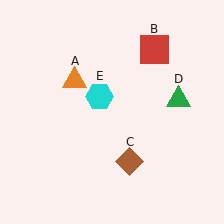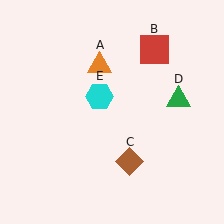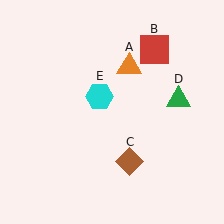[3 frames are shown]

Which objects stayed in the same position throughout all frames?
Red square (object B) and brown diamond (object C) and green triangle (object D) and cyan hexagon (object E) remained stationary.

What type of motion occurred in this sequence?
The orange triangle (object A) rotated clockwise around the center of the scene.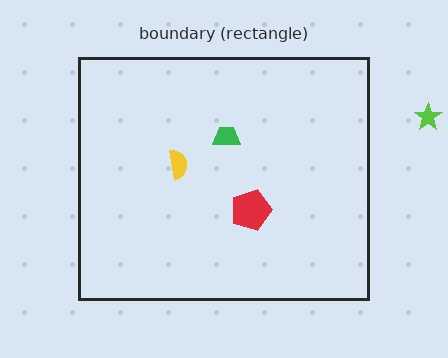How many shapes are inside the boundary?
3 inside, 1 outside.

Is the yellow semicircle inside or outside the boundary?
Inside.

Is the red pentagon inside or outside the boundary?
Inside.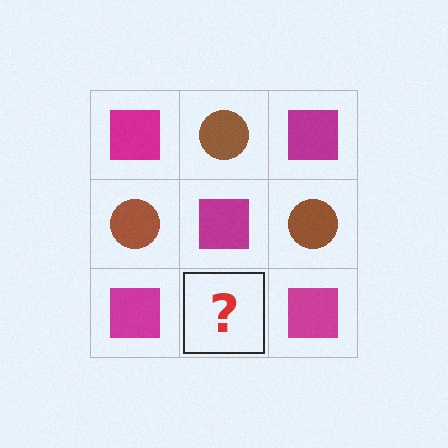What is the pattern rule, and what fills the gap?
The rule is that it alternates magenta square and brown circle in a checkerboard pattern. The gap should be filled with a brown circle.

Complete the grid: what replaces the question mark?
The question mark should be replaced with a brown circle.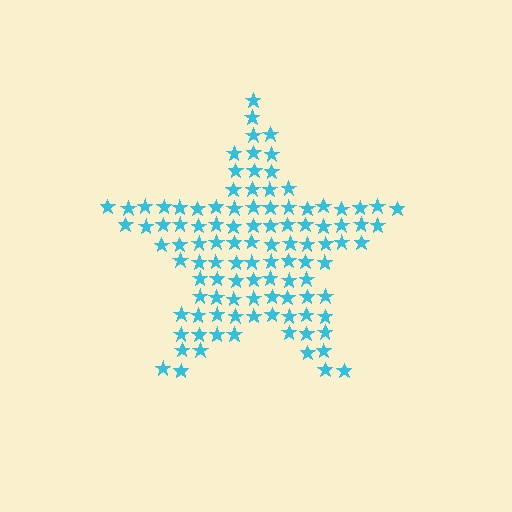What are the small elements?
The small elements are stars.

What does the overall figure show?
The overall figure shows a star.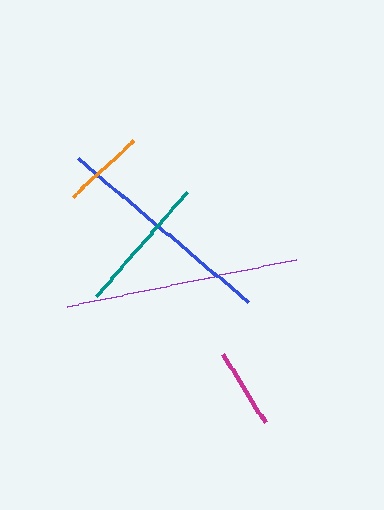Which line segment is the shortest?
The magenta line is the shortest at approximately 80 pixels.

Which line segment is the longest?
The purple line is the longest at approximately 235 pixels.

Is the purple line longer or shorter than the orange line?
The purple line is longer than the orange line.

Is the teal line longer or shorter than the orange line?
The teal line is longer than the orange line.